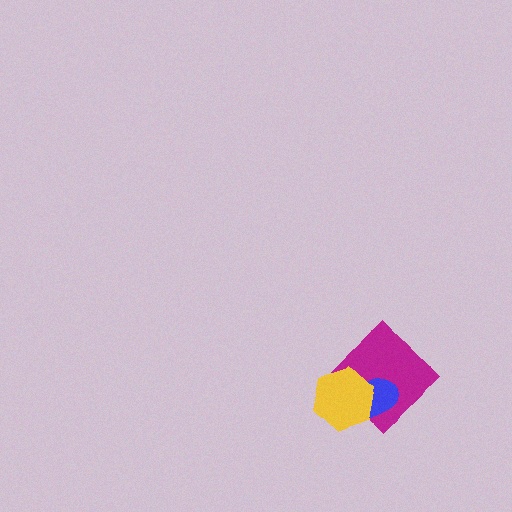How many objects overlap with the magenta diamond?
2 objects overlap with the magenta diamond.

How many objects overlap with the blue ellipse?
2 objects overlap with the blue ellipse.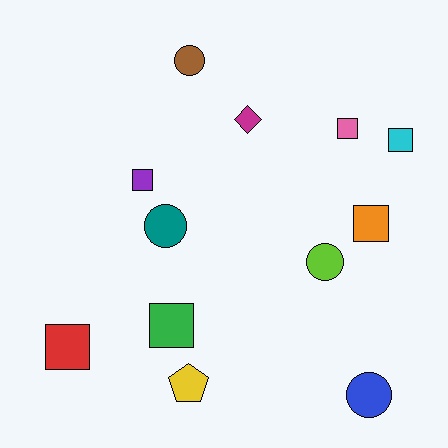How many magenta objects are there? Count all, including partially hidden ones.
There is 1 magenta object.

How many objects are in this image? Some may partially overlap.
There are 12 objects.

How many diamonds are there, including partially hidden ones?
There is 1 diamond.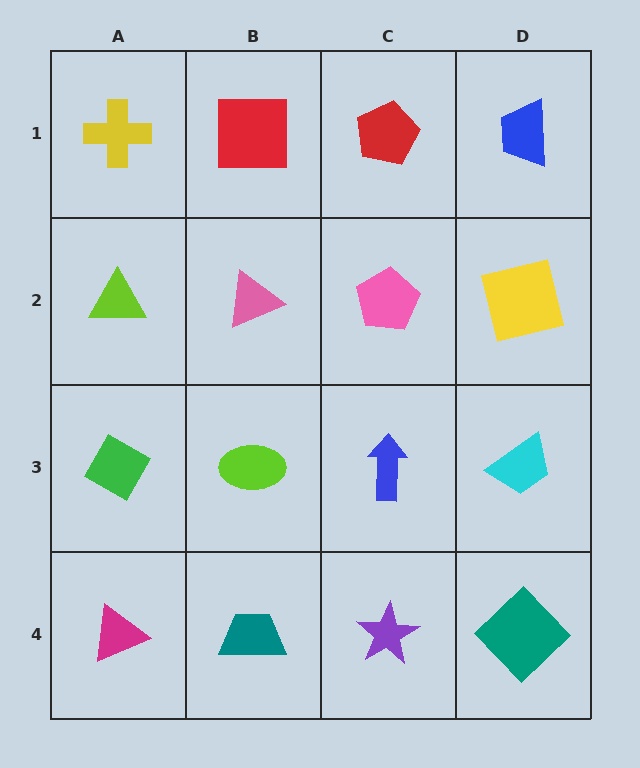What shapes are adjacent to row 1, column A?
A lime triangle (row 2, column A), a red square (row 1, column B).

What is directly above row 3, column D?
A yellow square.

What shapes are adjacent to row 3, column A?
A lime triangle (row 2, column A), a magenta triangle (row 4, column A), a lime ellipse (row 3, column B).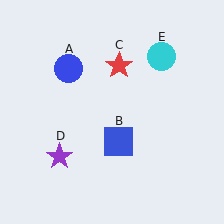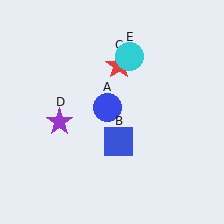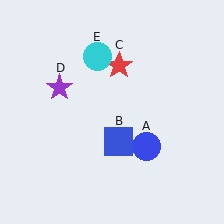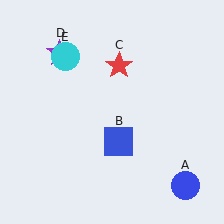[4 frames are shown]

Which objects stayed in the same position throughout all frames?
Blue square (object B) and red star (object C) remained stationary.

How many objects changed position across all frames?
3 objects changed position: blue circle (object A), purple star (object D), cyan circle (object E).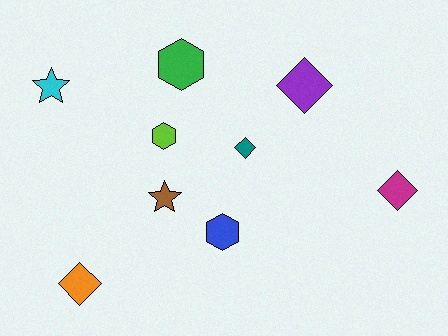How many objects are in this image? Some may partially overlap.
There are 9 objects.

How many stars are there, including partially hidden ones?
There are 2 stars.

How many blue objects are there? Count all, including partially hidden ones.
There is 1 blue object.